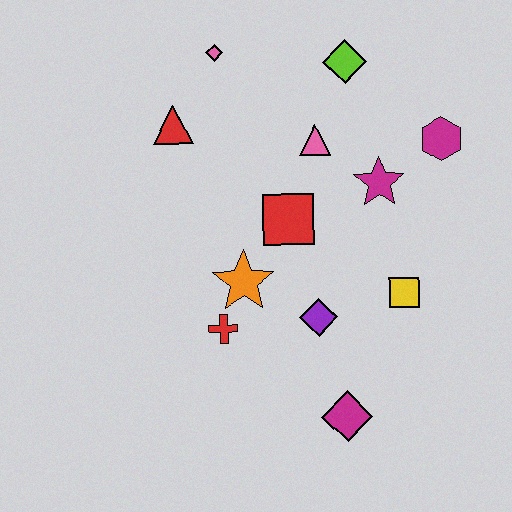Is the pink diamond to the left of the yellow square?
Yes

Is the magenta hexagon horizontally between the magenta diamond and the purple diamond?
No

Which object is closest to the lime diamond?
The pink triangle is closest to the lime diamond.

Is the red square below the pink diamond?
Yes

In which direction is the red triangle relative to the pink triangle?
The red triangle is to the left of the pink triangle.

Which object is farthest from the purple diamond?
The pink diamond is farthest from the purple diamond.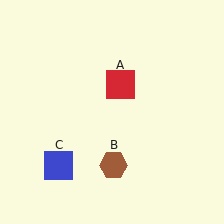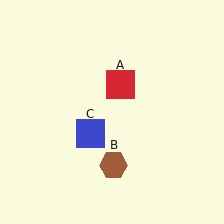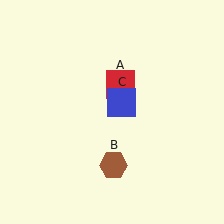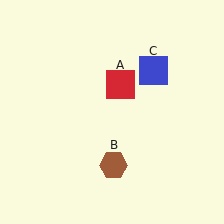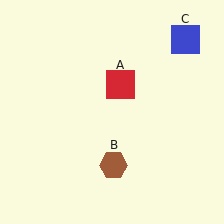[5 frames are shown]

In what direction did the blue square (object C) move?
The blue square (object C) moved up and to the right.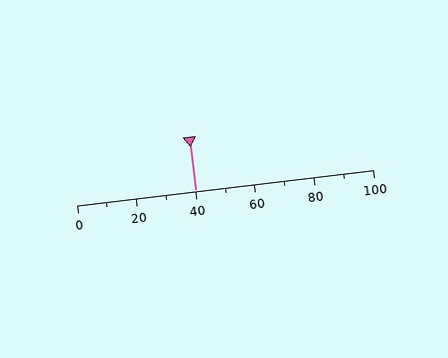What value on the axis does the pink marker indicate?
The marker indicates approximately 40.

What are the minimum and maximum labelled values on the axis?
The axis runs from 0 to 100.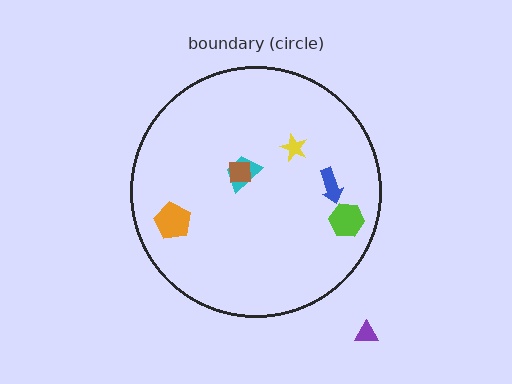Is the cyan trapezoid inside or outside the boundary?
Inside.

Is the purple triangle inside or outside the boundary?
Outside.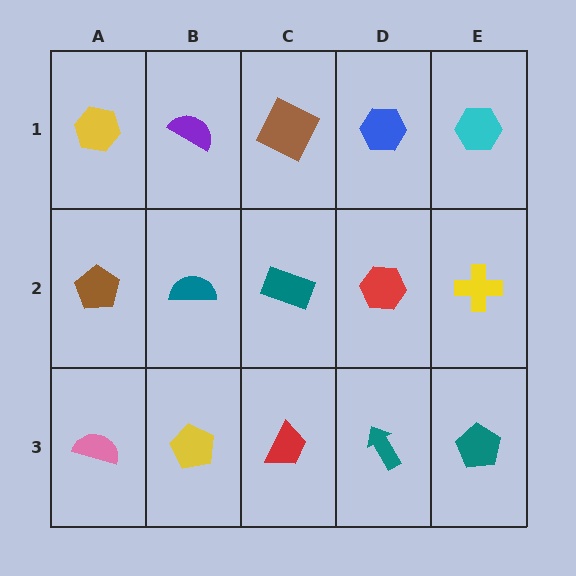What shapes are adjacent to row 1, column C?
A teal rectangle (row 2, column C), a purple semicircle (row 1, column B), a blue hexagon (row 1, column D).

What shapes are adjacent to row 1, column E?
A yellow cross (row 2, column E), a blue hexagon (row 1, column D).